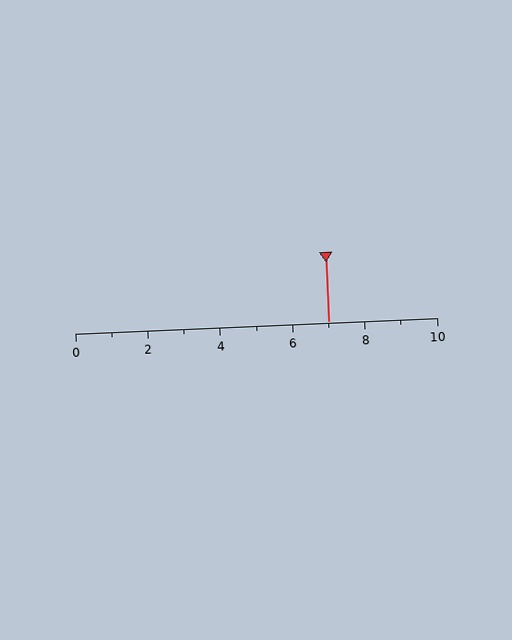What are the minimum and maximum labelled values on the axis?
The axis runs from 0 to 10.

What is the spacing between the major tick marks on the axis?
The major ticks are spaced 2 apart.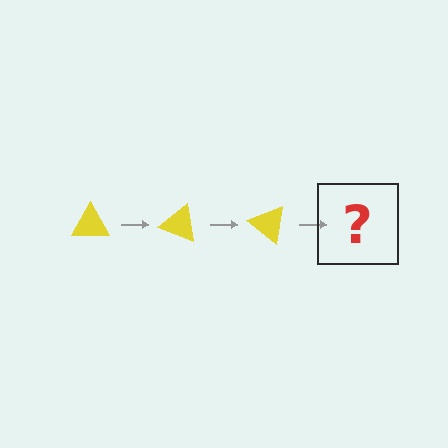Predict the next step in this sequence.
The next step is a yellow triangle rotated 60 degrees.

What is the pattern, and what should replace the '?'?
The pattern is that the triangle rotates 20 degrees each step. The '?' should be a yellow triangle rotated 60 degrees.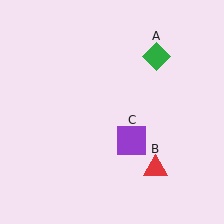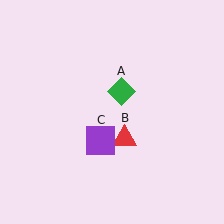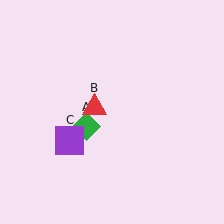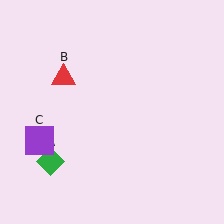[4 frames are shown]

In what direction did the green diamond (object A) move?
The green diamond (object A) moved down and to the left.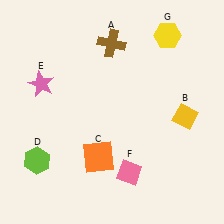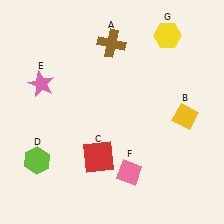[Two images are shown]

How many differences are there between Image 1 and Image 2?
There is 1 difference between the two images.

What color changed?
The square (C) changed from orange in Image 1 to red in Image 2.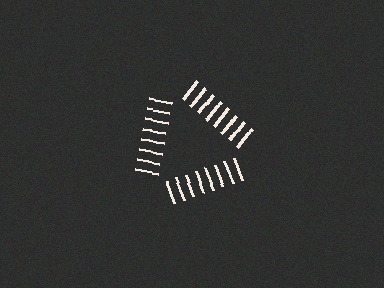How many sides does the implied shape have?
3 sides — the line-ends trace a triangle.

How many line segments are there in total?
24 — 8 along each of the 3 edges.